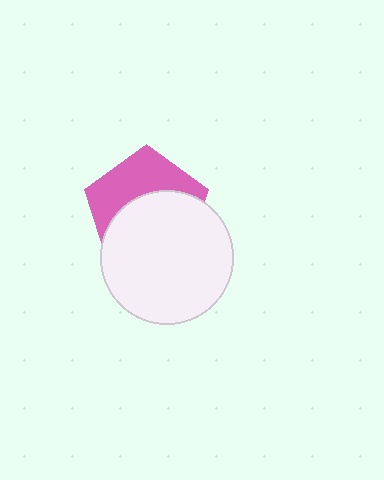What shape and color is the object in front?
The object in front is a white circle.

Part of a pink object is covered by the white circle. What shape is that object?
It is a pentagon.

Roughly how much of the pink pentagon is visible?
A small part of it is visible (roughly 44%).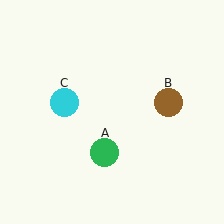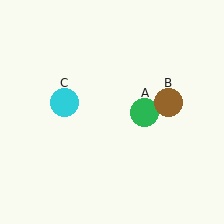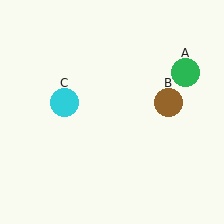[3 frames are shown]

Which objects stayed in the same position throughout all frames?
Brown circle (object B) and cyan circle (object C) remained stationary.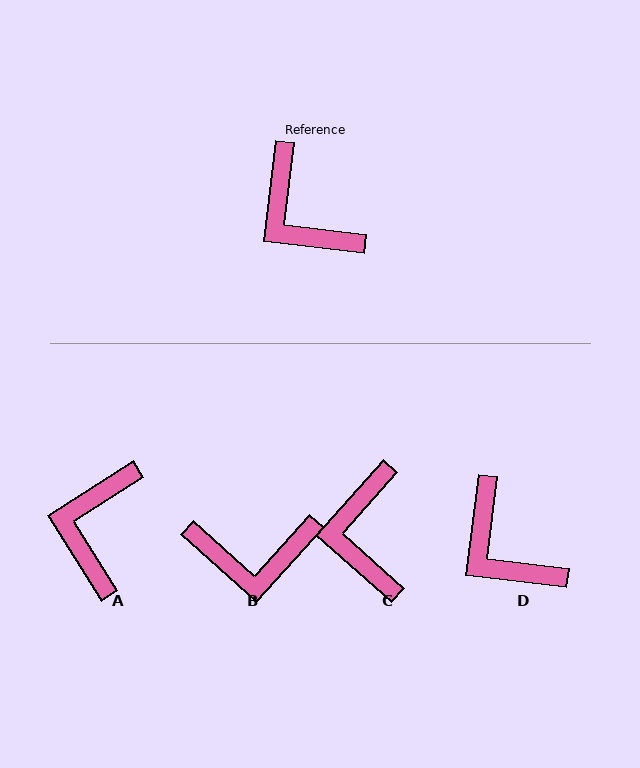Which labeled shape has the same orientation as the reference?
D.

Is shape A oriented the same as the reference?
No, it is off by about 51 degrees.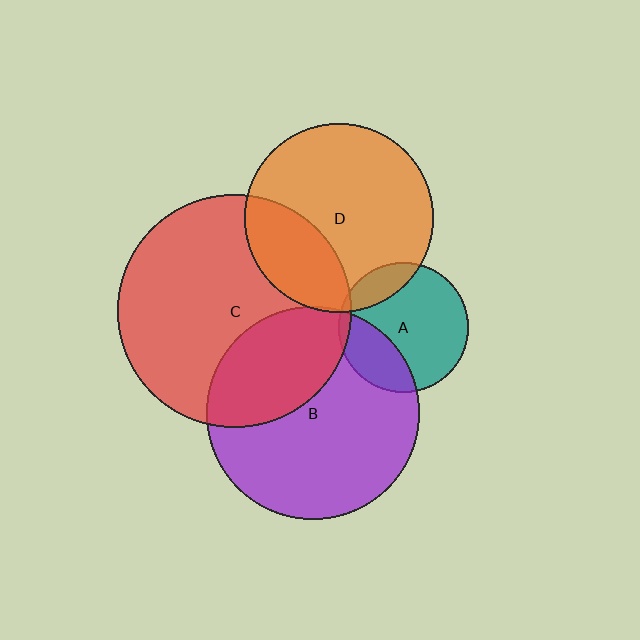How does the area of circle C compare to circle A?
Approximately 3.2 times.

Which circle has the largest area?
Circle C (red).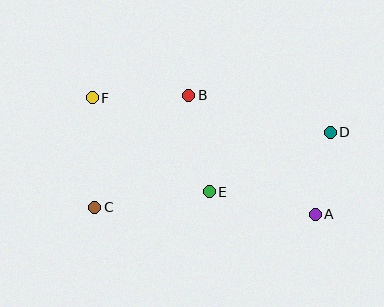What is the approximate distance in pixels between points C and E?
The distance between C and E is approximately 115 pixels.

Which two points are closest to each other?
Points A and D are closest to each other.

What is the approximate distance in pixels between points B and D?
The distance between B and D is approximately 146 pixels.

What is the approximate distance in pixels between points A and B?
The distance between A and B is approximately 174 pixels.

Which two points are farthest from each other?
Points A and F are farthest from each other.